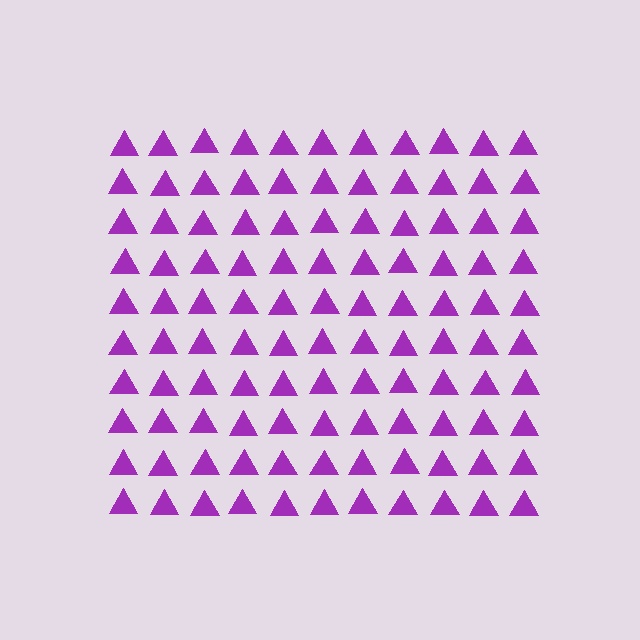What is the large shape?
The large shape is a square.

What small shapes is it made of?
It is made of small triangles.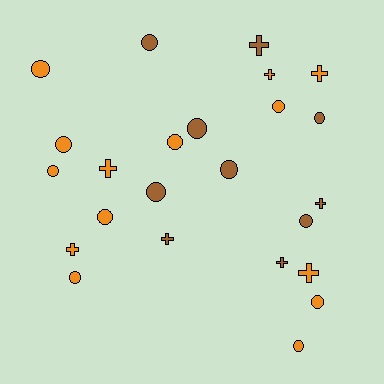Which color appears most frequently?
Orange, with 14 objects.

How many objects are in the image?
There are 24 objects.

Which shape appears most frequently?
Circle, with 15 objects.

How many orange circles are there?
There are 9 orange circles.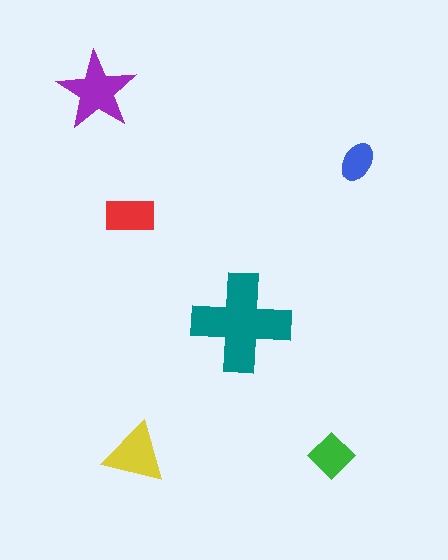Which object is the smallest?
The blue ellipse.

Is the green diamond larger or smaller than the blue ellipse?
Larger.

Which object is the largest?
The teal cross.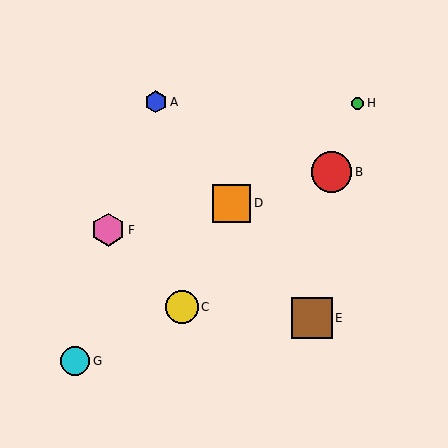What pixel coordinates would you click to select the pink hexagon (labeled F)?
Click at (108, 230) to select the pink hexagon F.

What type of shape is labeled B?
Shape B is a red circle.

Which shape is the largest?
The brown square (labeled E) is the largest.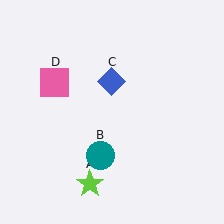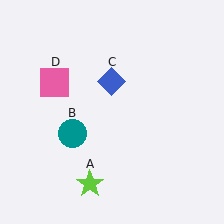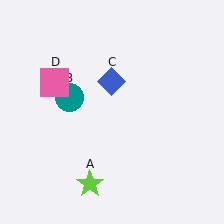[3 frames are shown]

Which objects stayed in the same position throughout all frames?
Lime star (object A) and blue diamond (object C) and pink square (object D) remained stationary.